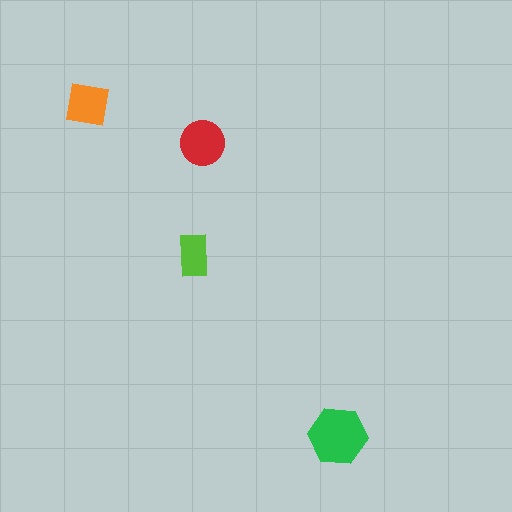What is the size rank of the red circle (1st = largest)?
2nd.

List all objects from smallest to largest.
The lime rectangle, the orange square, the red circle, the green hexagon.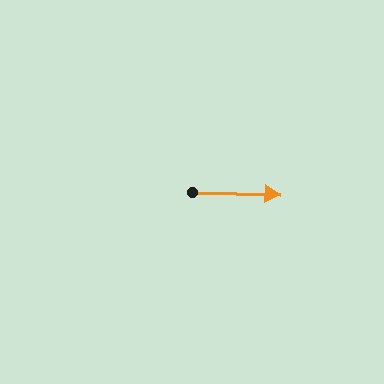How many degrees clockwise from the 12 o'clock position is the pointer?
Approximately 91 degrees.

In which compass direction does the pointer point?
East.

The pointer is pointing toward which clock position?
Roughly 3 o'clock.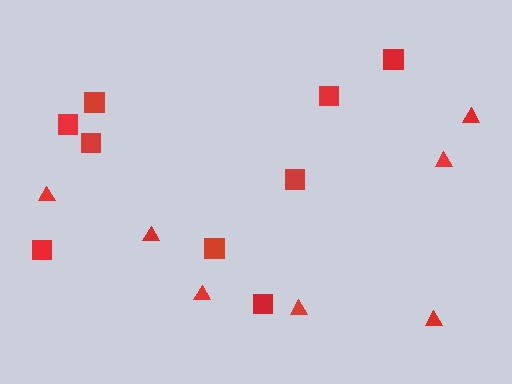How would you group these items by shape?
There are 2 groups: one group of squares (9) and one group of triangles (7).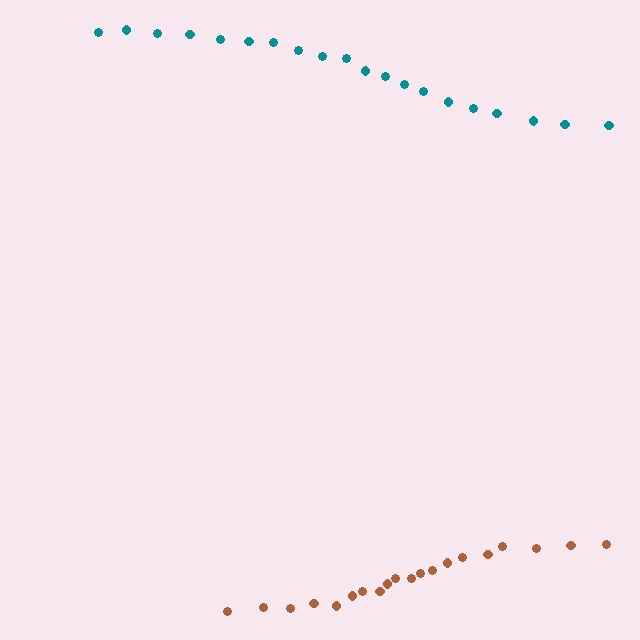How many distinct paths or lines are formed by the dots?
There are 2 distinct paths.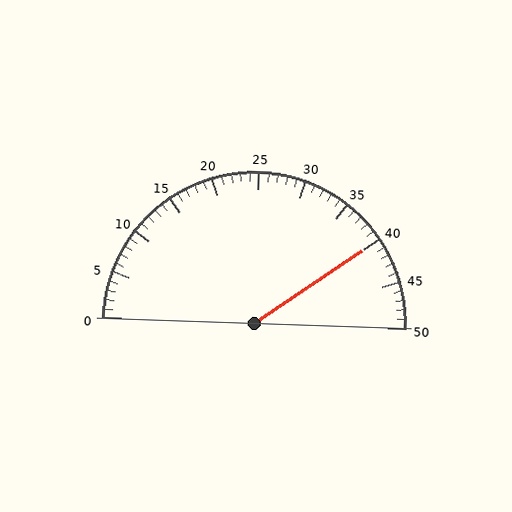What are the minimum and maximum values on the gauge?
The gauge ranges from 0 to 50.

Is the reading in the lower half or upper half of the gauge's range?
The reading is in the upper half of the range (0 to 50).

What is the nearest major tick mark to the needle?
The nearest major tick mark is 40.